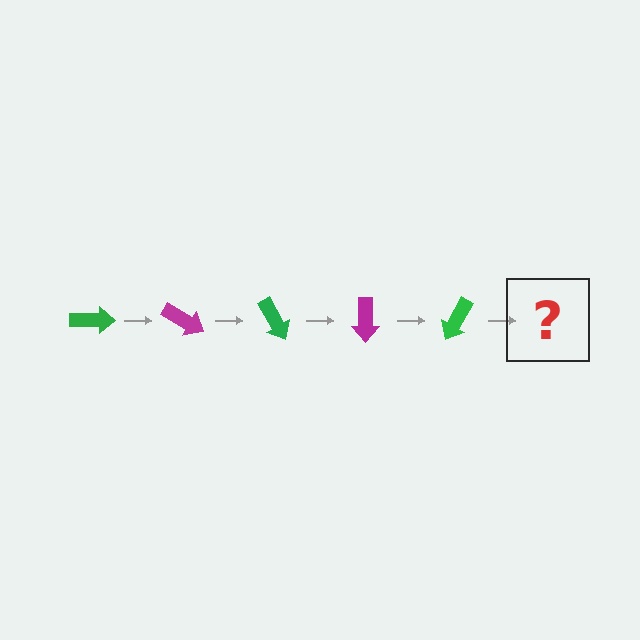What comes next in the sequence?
The next element should be a magenta arrow, rotated 150 degrees from the start.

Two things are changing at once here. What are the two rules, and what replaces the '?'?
The two rules are that it rotates 30 degrees each step and the color cycles through green and magenta. The '?' should be a magenta arrow, rotated 150 degrees from the start.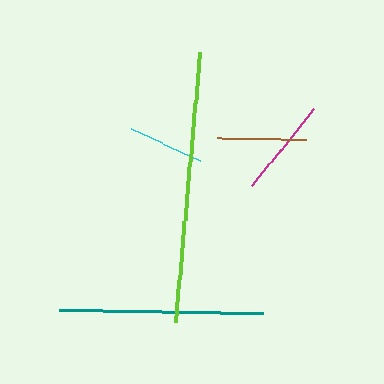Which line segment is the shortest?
The cyan line is the shortest at approximately 76 pixels.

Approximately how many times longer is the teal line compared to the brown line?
The teal line is approximately 2.3 times the length of the brown line.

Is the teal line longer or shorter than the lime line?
The lime line is longer than the teal line.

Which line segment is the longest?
The lime line is the longest at approximately 271 pixels.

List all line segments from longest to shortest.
From longest to shortest: lime, teal, magenta, brown, cyan.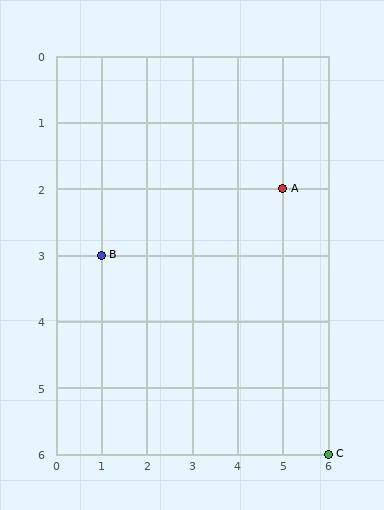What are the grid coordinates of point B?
Point B is at grid coordinates (1, 3).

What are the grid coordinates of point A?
Point A is at grid coordinates (5, 2).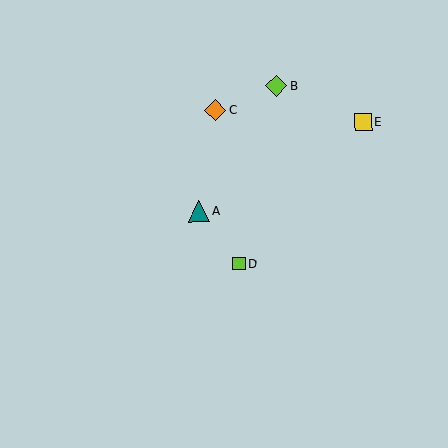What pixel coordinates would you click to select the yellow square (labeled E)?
Click at (363, 122) to select the yellow square E.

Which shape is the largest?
The lime diamond (labeled B) is the largest.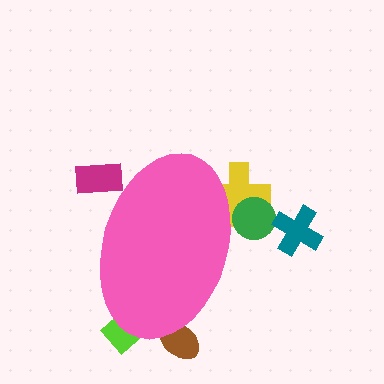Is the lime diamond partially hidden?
Yes, the lime diamond is partially hidden behind the pink ellipse.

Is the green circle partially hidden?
Yes, the green circle is partially hidden behind the pink ellipse.